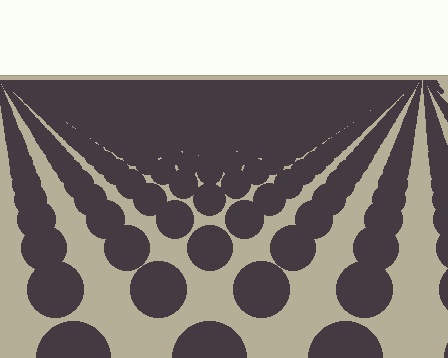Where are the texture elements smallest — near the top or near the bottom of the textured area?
Near the top.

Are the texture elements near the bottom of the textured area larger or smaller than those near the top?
Larger. Near the bottom, elements are closer to the viewer and appear at a bigger on-screen size.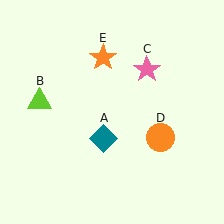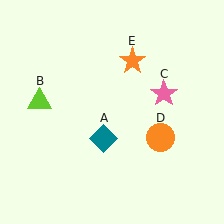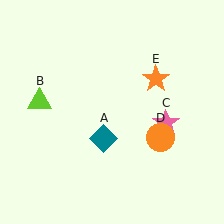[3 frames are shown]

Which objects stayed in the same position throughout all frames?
Teal diamond (object A) and lime triangle (object B) and orange circle (object D) remained stationary.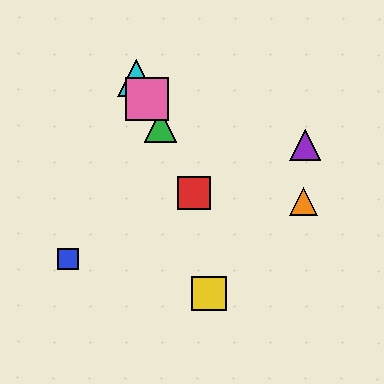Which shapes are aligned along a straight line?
The red square, the green triangle, the cyan triangle, the pink square are aligned along a straight line.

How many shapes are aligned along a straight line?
4 shapes (the red square, the green triangle, the cyan triangle, the pink square) are aligned along a straight line.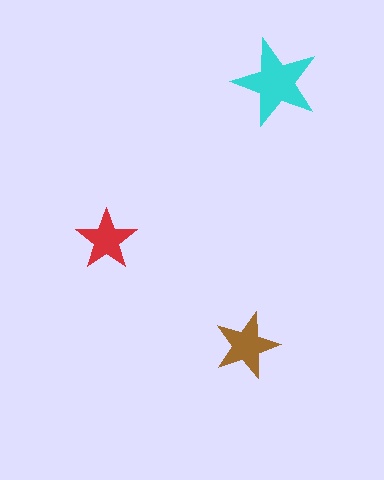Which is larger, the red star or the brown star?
The brown one.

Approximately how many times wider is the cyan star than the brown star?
About 1.5 times wider.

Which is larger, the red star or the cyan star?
The cyan one.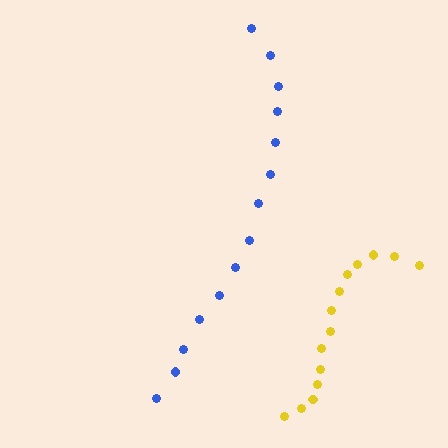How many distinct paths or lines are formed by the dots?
There are 2 distinct paths.